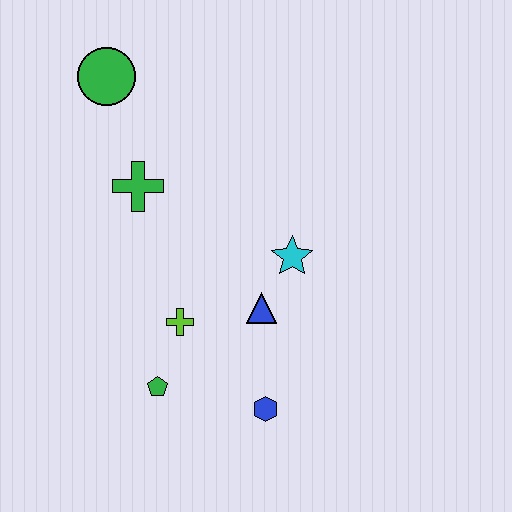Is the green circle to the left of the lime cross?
Yes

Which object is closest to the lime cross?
The green pentagon is closest to the lime cross.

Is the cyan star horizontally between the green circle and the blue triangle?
No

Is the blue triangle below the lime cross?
No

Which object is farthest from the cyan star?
The green circle is farthest from the cyan star.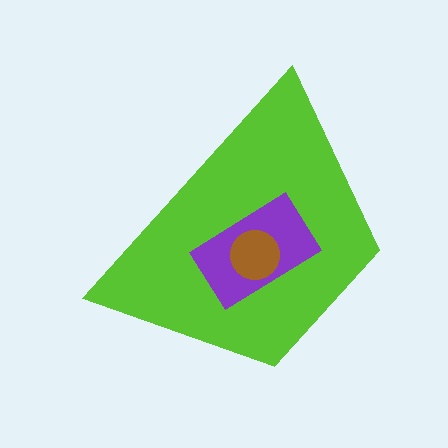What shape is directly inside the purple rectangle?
The brown circle.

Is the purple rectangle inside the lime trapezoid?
Yes.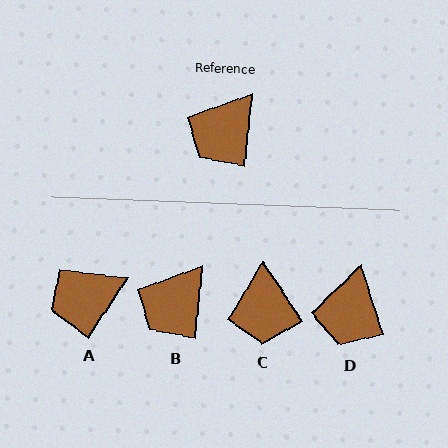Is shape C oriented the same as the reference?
No, it is off by about 39 degrees.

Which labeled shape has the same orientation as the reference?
B.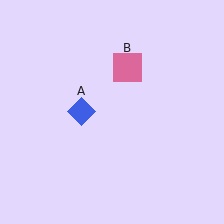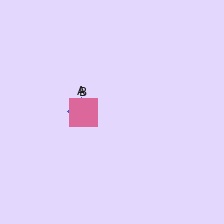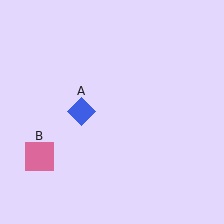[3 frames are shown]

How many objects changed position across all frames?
1 object changed position: pink square (object B).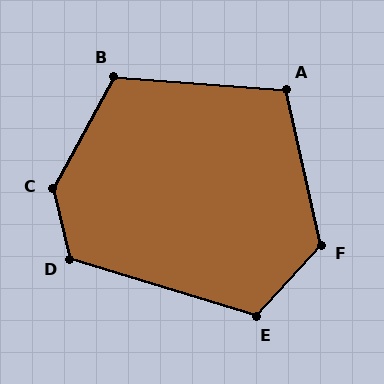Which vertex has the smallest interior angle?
A, at approximately 107 degrees.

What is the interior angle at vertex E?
Approximately 116 degrees (obtuse).